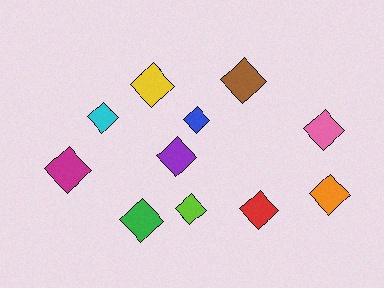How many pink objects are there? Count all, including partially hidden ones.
There is 1 pink object.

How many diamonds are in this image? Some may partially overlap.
There are 11 diamonds.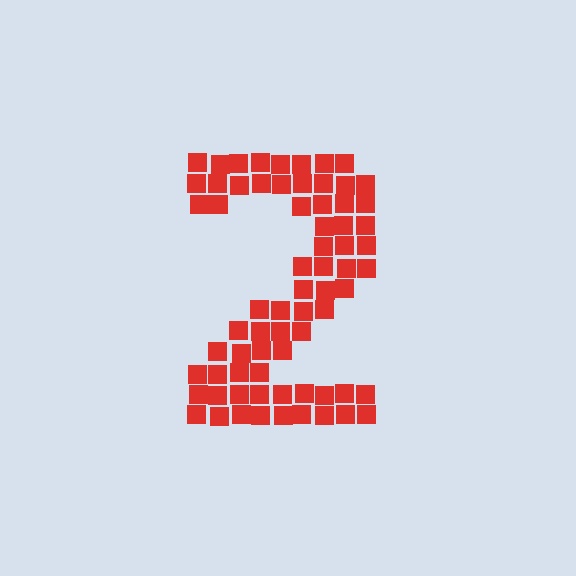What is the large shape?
The large shape is the digit 2.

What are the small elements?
The small elements are squares.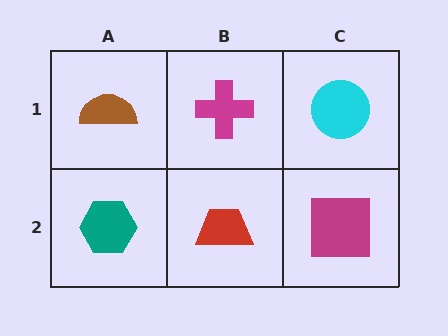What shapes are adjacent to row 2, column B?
A magenta cross (row 1, column B), a teal hexagon (row 2, column A), a magenta square (row 2, column C).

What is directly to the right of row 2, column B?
A magenta square.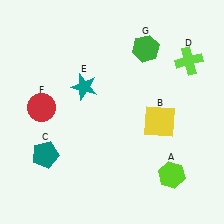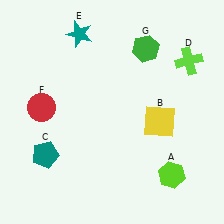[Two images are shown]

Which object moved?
The teal star (E) moved up.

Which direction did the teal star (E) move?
The teal star (E) moved up.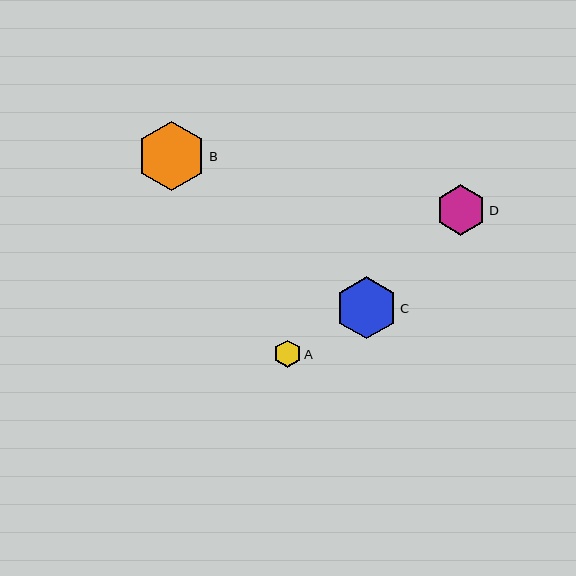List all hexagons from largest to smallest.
From largest to smallest: B, C, D, A.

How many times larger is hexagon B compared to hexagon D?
Hexagon B is approximately 1.4 times the size of hexagon D.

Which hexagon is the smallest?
Hexagon A is the smallest with a size of approximately 27 pixels.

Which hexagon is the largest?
Hexagon B is the largest with a size of approximately 69 pixels.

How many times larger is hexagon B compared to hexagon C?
Hexagon B is approximately 1.1 times the size of hexagon C.